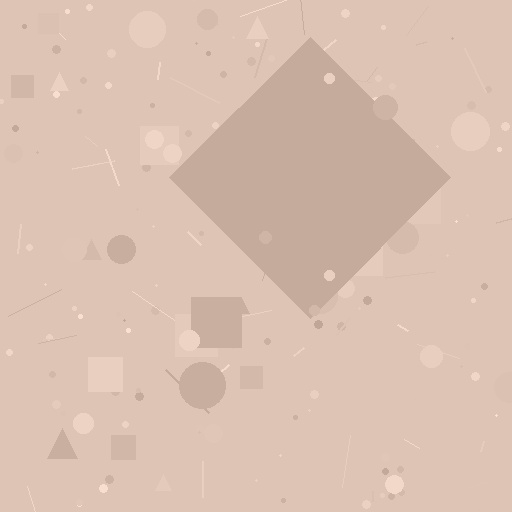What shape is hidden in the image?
A diamond is hidden in the image.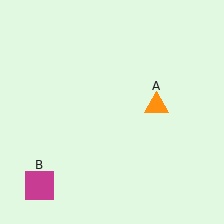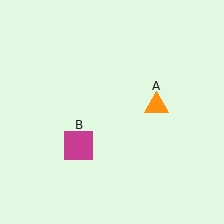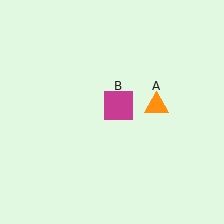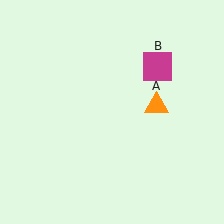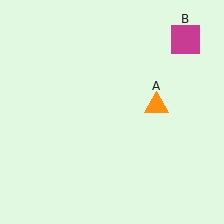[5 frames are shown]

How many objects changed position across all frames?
1 object changed position: magenta square (object B).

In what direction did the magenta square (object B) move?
The magenta square (object B) moved up and to the right.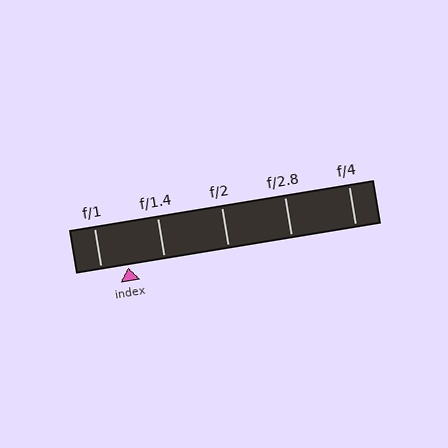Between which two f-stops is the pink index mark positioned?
The index mark is between f/1 and f/1.4.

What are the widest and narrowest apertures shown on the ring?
The widest aperture shown is f/1 and the narrowest is f/4.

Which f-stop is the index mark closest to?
The index mark is closest to f/1.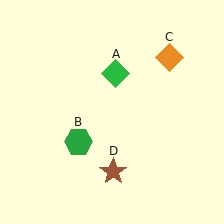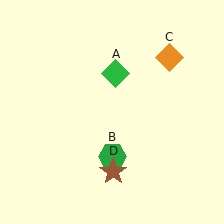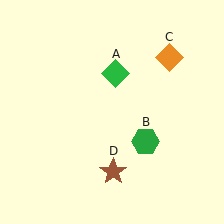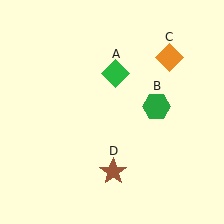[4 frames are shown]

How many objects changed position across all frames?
1 object changed position: green hexagon (object B).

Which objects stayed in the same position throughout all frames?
Green diamond (object A) and orange diamond (object C) and brown star (object D) remained stationary.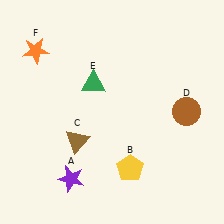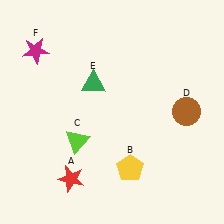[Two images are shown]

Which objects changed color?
A changed from purple to red. C changed from brown to lime. F changed from orange to magenta.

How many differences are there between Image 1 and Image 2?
There are 3 differences between the two images.